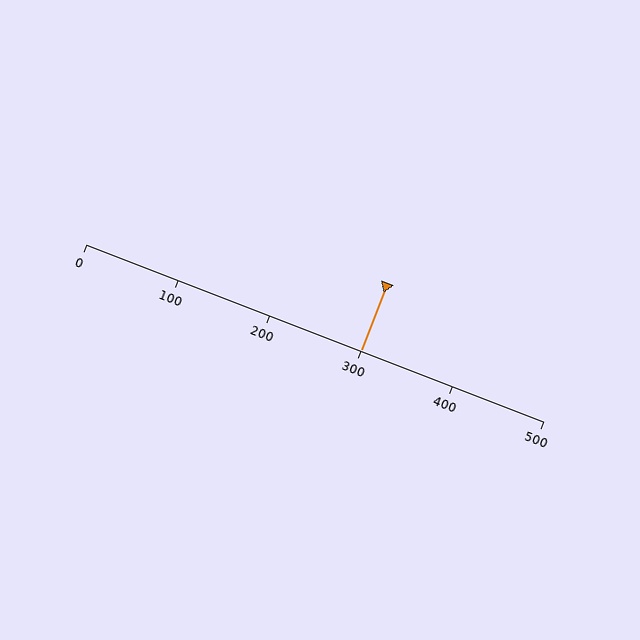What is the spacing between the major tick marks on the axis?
The major ticks are spaced 100 apart.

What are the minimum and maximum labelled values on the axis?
The axis runs from 0 to 500.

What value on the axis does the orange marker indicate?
The marker indicates approximately 300.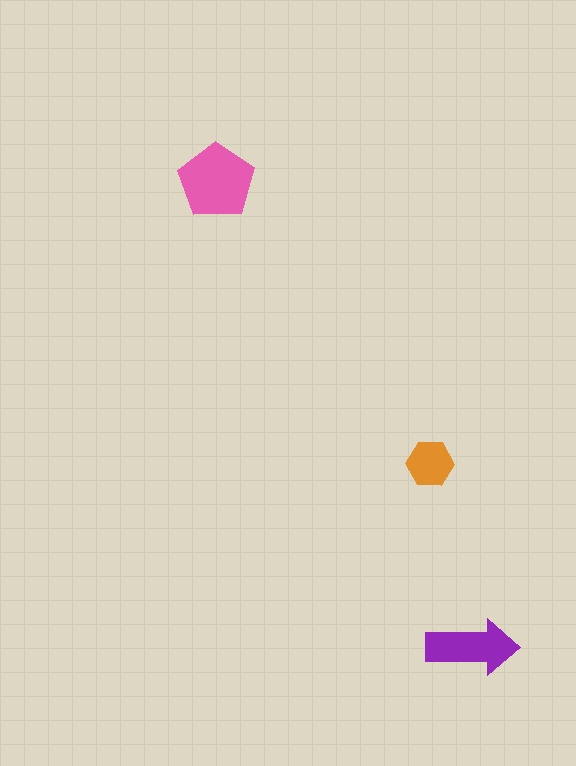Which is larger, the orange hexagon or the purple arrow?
The purple arrow.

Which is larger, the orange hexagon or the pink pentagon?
The pink pentagon.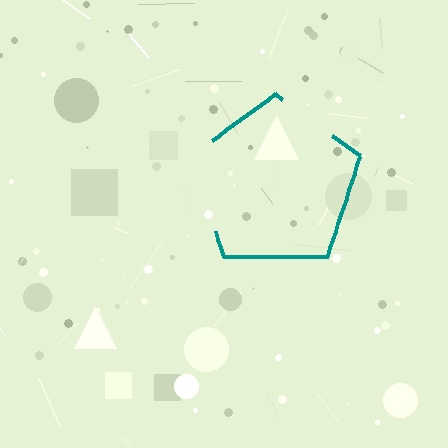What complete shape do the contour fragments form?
The contour fragments form a pentagon.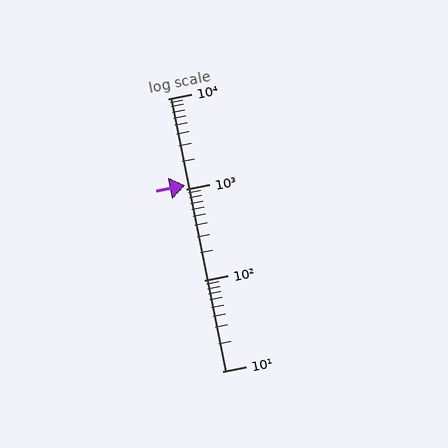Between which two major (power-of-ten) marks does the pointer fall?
The pointer is between 1000 and 10000.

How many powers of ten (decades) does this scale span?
The scale spans 3 decades, from 10 to 10000.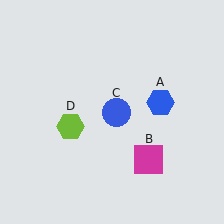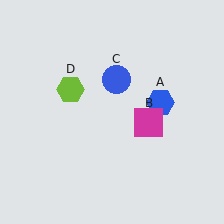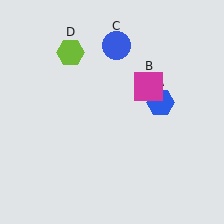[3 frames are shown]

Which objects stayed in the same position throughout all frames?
Blue hexagon (object A) remained stationary.